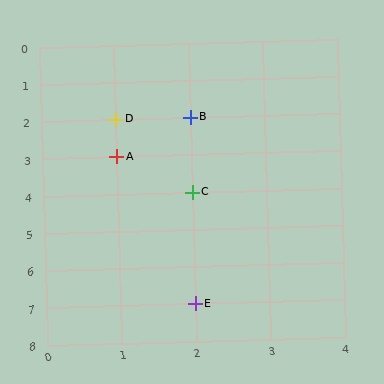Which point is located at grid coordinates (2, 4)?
Point C is at (2, 4).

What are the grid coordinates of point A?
Point A is at grid coordinates (1, 3).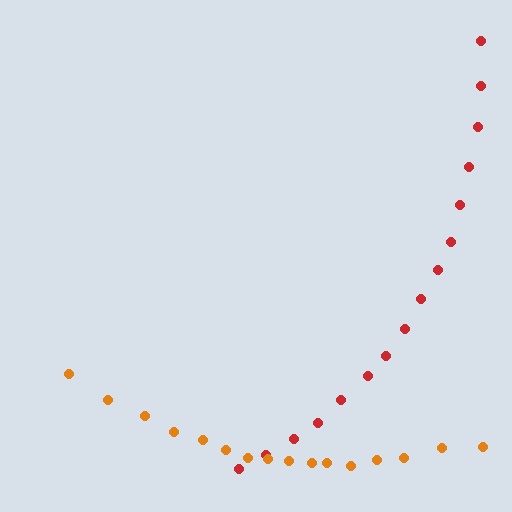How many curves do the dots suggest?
There are 2 distinct paths.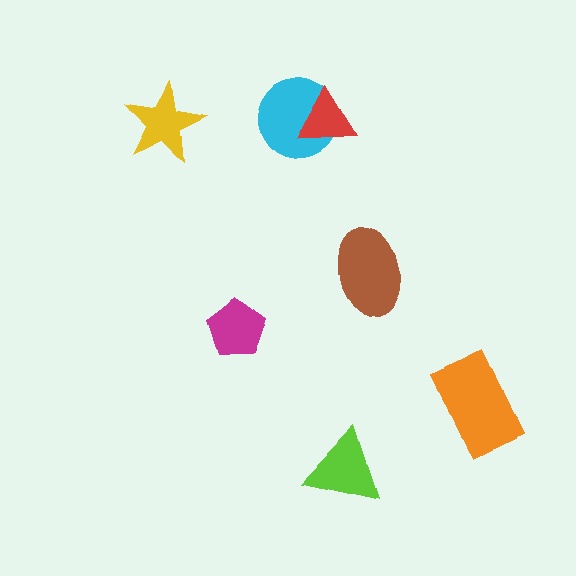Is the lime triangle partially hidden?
No, no other shape covers it.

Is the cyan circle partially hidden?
Yes, it is partially covered by another shape.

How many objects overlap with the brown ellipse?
0 objects overlap with the brown ellipse.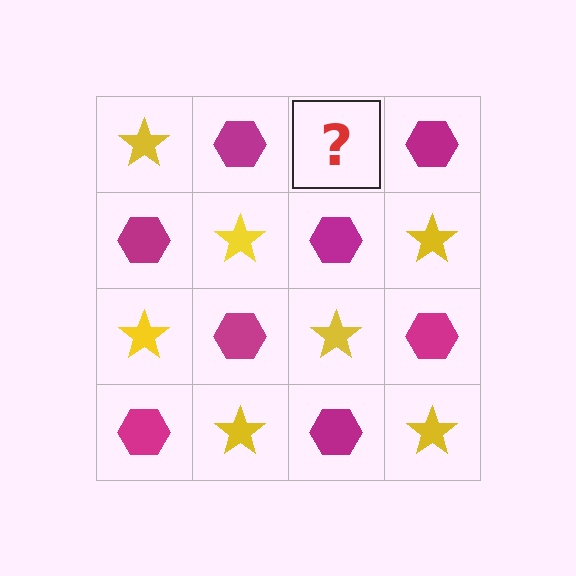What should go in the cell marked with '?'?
The missing cell should contain a yellow star.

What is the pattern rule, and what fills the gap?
The rule is that it alternates yellow star and magenta hexagon in a checkerboard pattern. The gap should be filled with a yellow star.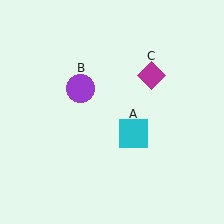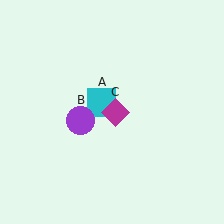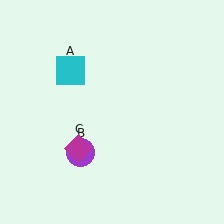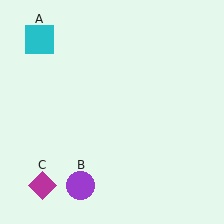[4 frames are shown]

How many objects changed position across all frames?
3 objects changed position: cyan square (object A), purple circle (object B), magenta diamond (object C).